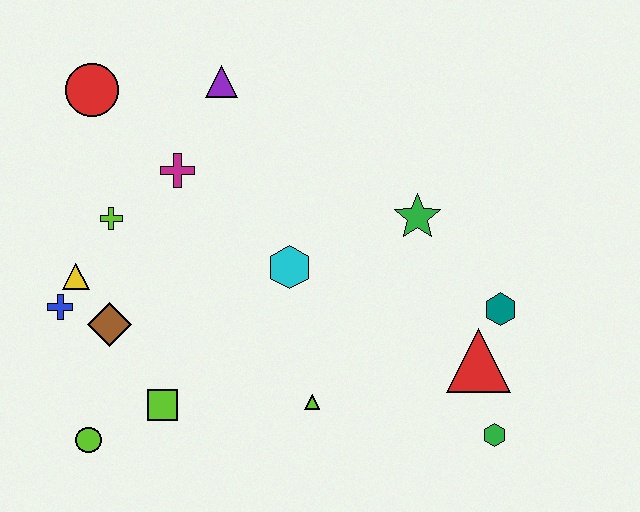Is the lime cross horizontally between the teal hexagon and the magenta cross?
No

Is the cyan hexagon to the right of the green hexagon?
No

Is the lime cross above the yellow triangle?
Yes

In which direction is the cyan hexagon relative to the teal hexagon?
The cyan hexagon is to the left of the teal hexagon.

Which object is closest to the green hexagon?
The red triangle is closest to the green hexagon.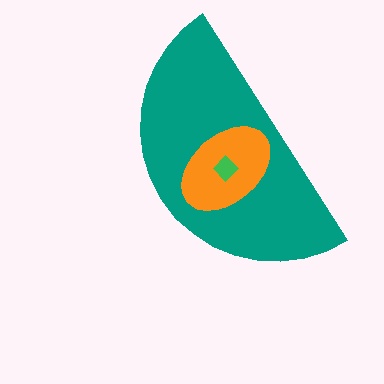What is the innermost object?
The green diamond.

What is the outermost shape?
The teal semicircle.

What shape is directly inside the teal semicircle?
The orange ellipse.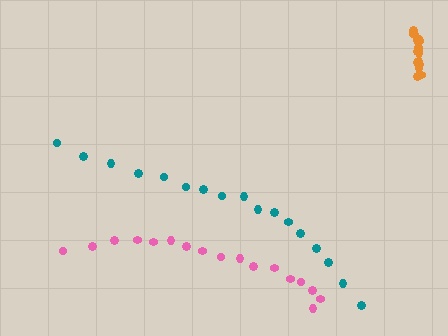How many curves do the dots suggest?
There are 3 distinct paths.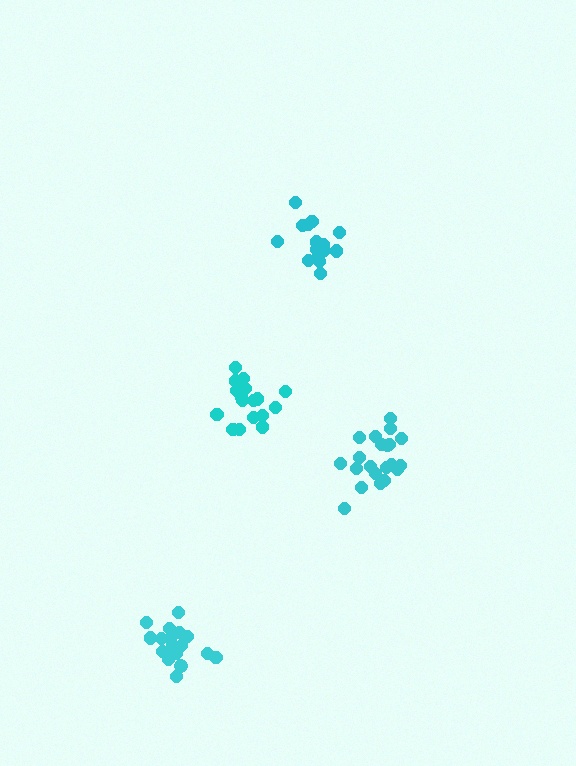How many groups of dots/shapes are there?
There are 4 groups.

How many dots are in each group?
Group 1: 21 dots, Group 2: 20 dots, Group 3: 16 dots, Group 4: 18 dots (75 total).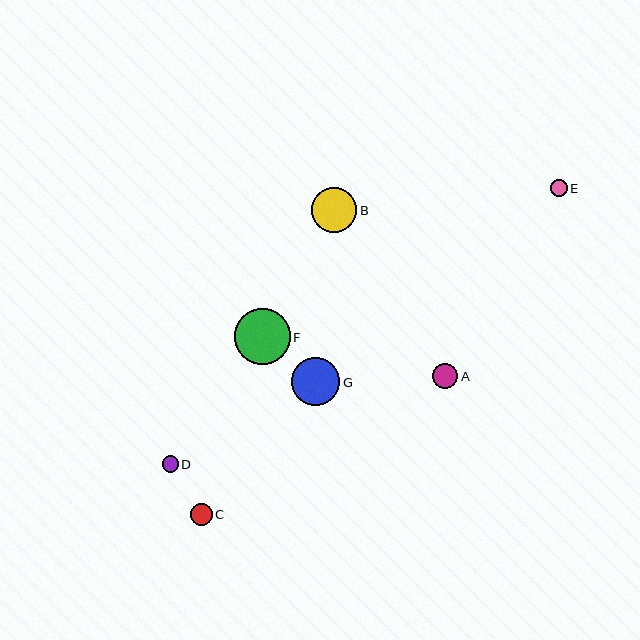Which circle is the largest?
Circle F is the largest with a size of approximately 56 pixels.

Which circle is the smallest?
Circle D is the smallest with a size of approximately 16 pixels.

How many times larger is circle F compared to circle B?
Circle F is approximately 1.2 times the size of circle B.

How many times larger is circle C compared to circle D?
Circle C is approximately 1.3 times the size of circle D.